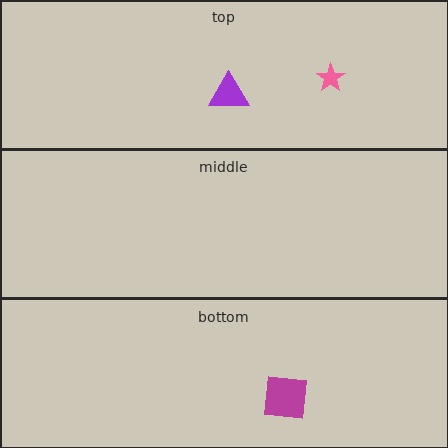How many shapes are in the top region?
2.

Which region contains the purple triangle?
The top region.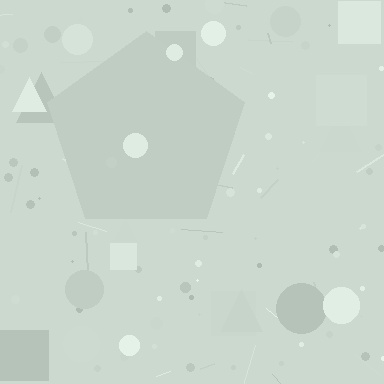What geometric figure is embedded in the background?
A pentagon is embedded in the background.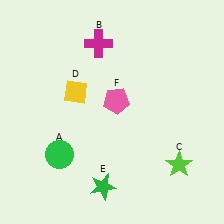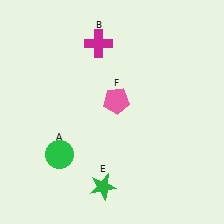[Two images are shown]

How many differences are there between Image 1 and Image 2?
There are 2 differences between the two images.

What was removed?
The yellow diamond (D), the lime star (C) were removed in Image 2.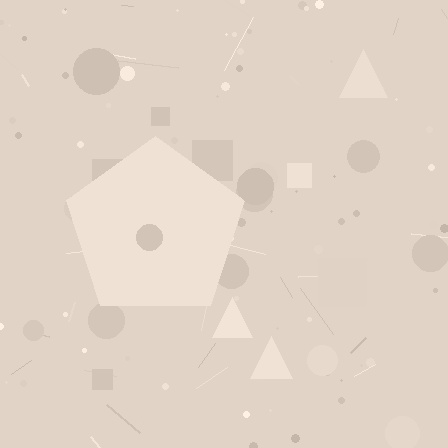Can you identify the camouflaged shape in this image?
The camouflaged shape is a pentagon.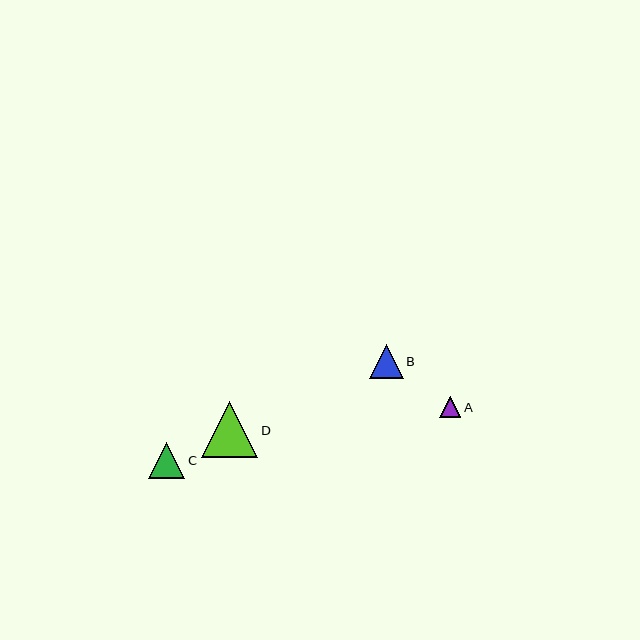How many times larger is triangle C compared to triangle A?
Triangle C is approximately 1.7 times the size of triangle A.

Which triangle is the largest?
Triangle D is the largest with a size of approximately 56 pixels.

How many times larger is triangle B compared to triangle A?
Triangle B is approximately 1.6 times the size of triangle A.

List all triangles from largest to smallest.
From largest to smallest: D, C, B, A.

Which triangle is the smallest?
Triangle A is the smallest with a size of approximately 21 pixels.